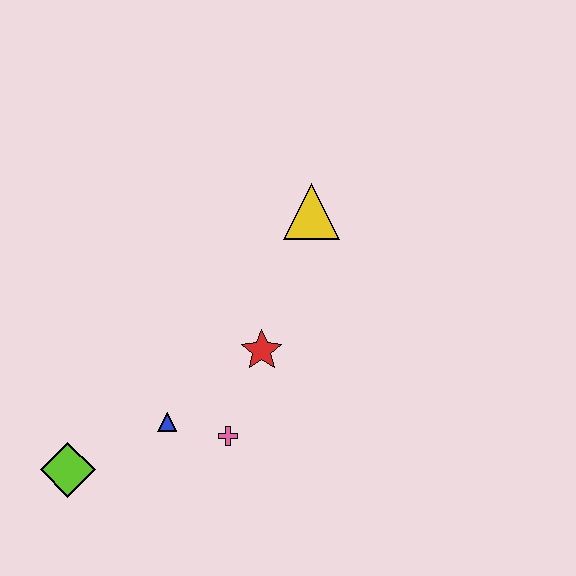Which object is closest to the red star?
The pink cross is closest to the red star.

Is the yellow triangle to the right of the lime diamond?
Yes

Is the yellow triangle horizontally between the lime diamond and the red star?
No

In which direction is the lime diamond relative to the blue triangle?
The lime diamond is to the left of the blue triangle.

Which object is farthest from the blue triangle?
The yellow triangle is farthest from the blue triangle.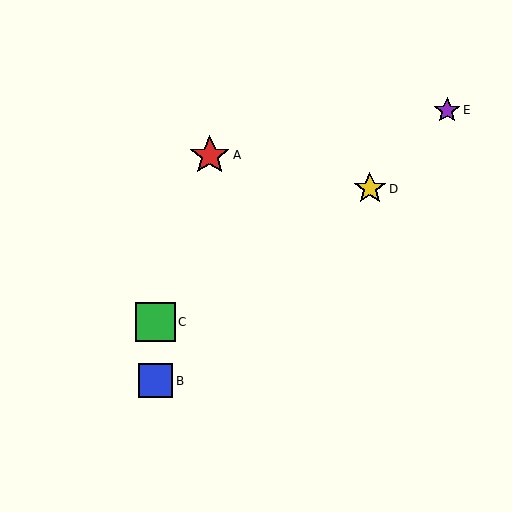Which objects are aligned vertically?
Objects B, C are aligned vertically.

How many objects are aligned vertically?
2 objects (B, C) are aligned vertically.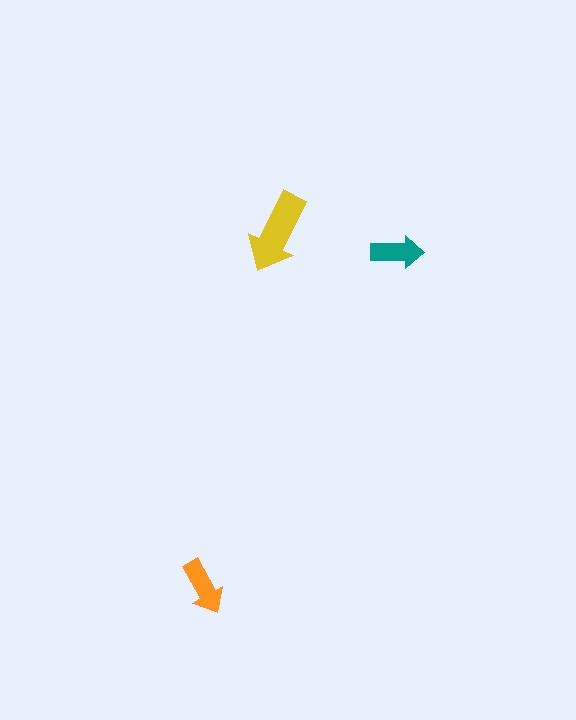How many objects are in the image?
There are 3 objects in the image.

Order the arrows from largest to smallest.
the yellow one, the orange one, the teal one.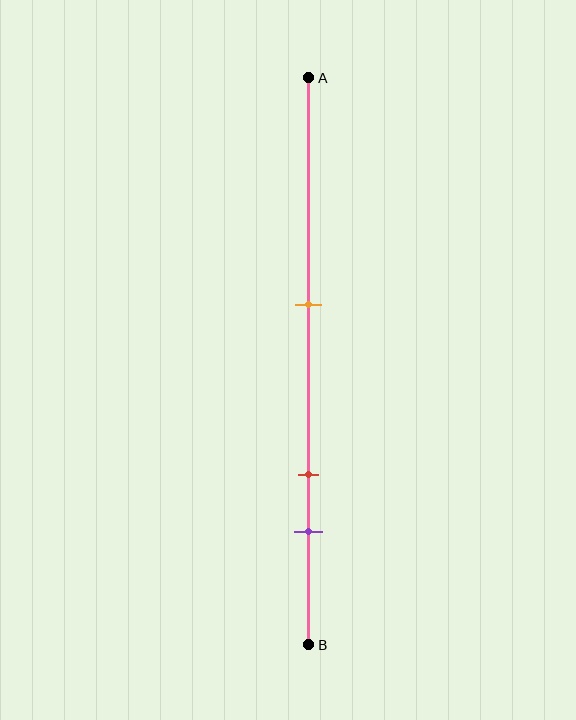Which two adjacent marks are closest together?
The red and purple marks are the closest adjacent pair.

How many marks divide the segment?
There are 3 marks dividing the segment.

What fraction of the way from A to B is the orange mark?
The orange mark is approximately 40% (0.4) of the way from A to B.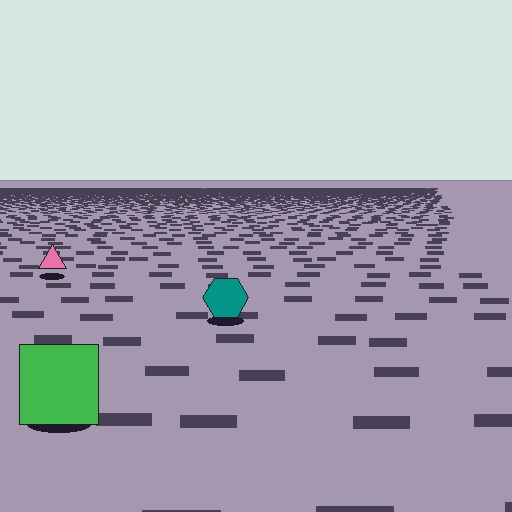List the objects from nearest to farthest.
From nearest to farthest: the green square, the teal hexagon, the pink triangle.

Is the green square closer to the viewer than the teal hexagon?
Yes. The green square is closer — you can tell from the texture gradient: the ground texture is coarser near it.